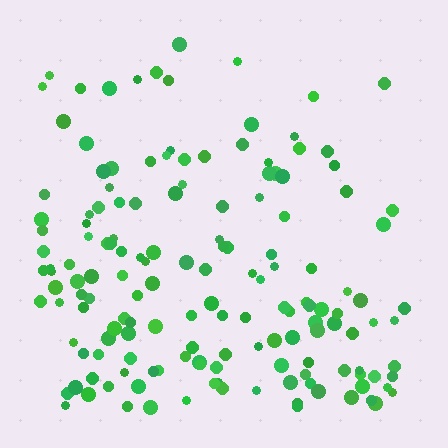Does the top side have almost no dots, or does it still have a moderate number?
Still a moderate number, just noticeably fewer than the bottom.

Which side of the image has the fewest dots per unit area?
The top.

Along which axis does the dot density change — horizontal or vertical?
Vertical.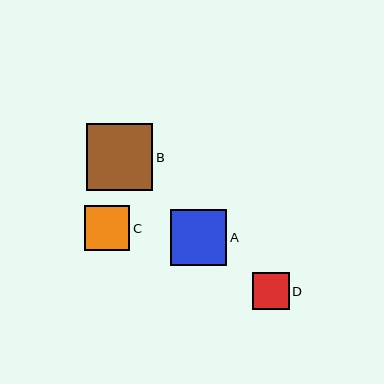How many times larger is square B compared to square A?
Square B is approximately 1.2 times the size of square A.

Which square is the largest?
Square B is the largest with a size of approximately 67 pixels.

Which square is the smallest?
Square D is the smallest with a size of approximately 37 pixels.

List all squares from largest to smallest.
From largest to smallest: B, A, C, D.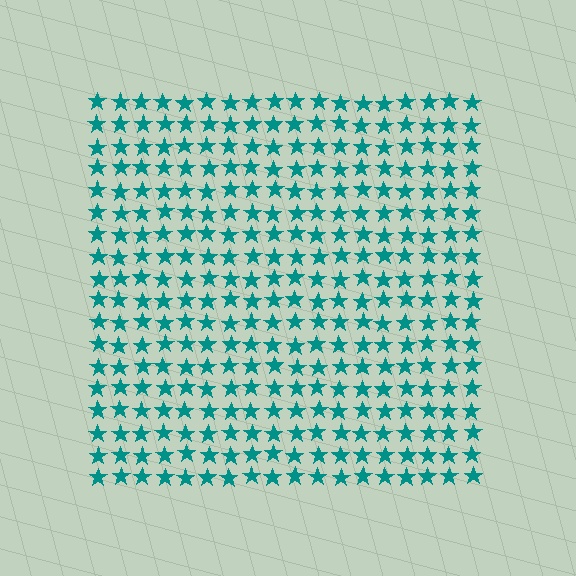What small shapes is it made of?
It is made of small stars.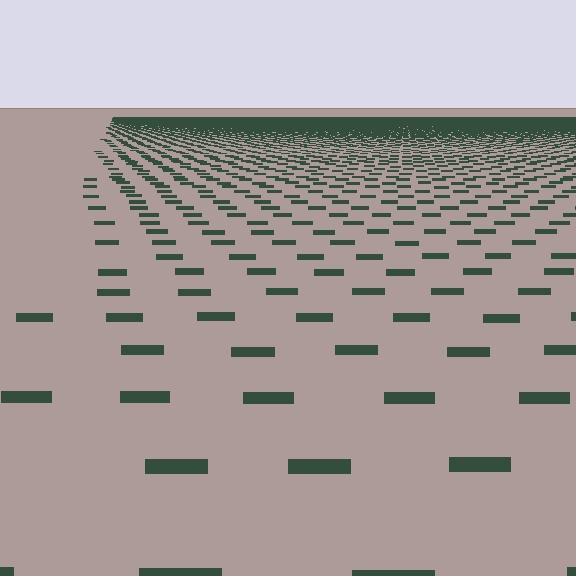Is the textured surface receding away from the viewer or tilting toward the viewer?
The surface is receding away from the viewer. Texture elements get smaller and denser toward the top.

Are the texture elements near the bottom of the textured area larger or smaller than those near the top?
Larger. Near the bottom, elements are closer to the viewer and appear at a bigger on-screen size.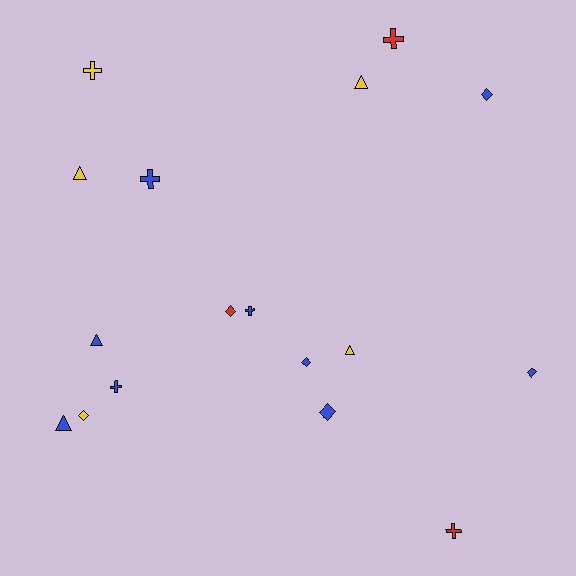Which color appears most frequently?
Blue, with 9 objects.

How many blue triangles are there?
There are 2 blue triangles.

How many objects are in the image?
There are 17 objects.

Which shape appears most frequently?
Cross, with 6 objects.